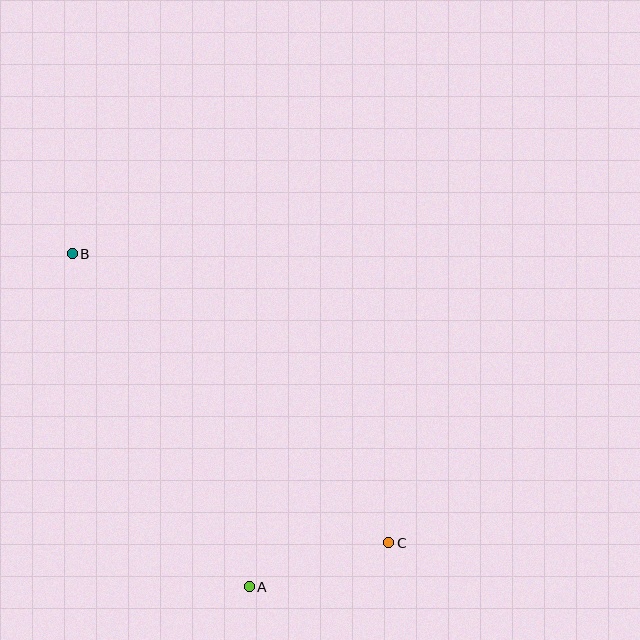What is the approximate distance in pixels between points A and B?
The distance between A and B is approximately 377 pixels.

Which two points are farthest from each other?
Points B and C are farthest from each other.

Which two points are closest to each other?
Points A and C are closest to each other.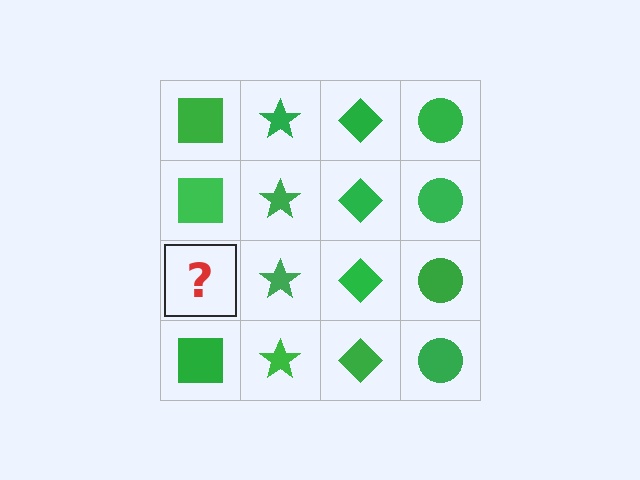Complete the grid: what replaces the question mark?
The question mark should be replaced with a green square.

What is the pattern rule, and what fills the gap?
The rule is that each column has a consistent shape. The gap should be filled with a green square.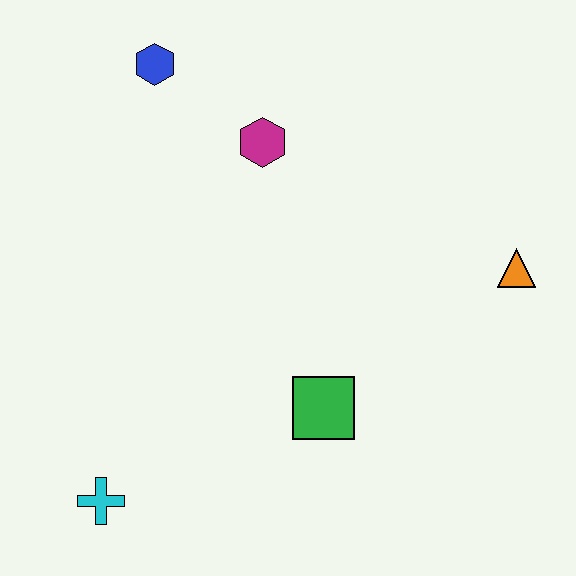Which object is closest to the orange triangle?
The green square is closest to the orange triangle.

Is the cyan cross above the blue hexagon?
No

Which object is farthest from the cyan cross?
The orange triangle is farthest from the cyan cross.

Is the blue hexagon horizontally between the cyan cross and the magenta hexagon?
Yes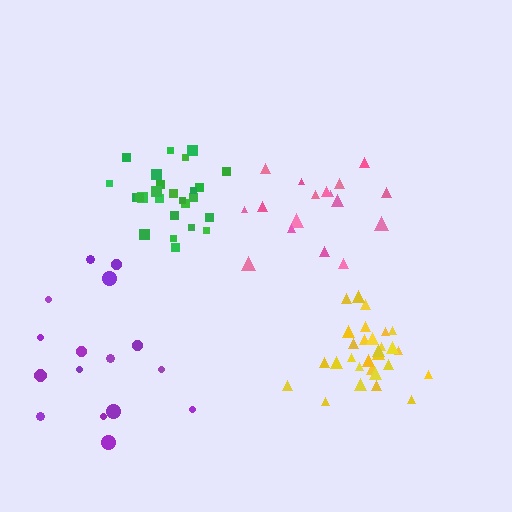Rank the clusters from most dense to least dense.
yellow, green, pink, purple.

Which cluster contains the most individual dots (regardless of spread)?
Yellow (29).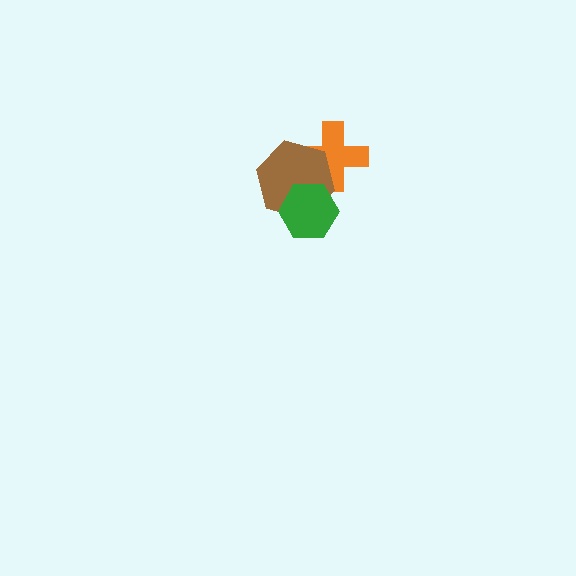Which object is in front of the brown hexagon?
The green hexagon is in front of the brown hexagon.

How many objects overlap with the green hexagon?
1 object overlaps with the green hexagon.